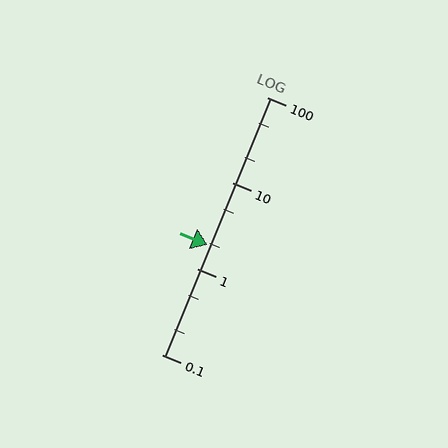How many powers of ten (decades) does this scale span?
The scale spans 3 decades, from 0.1 to 100.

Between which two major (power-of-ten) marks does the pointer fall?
The pointer is between 1 and 10.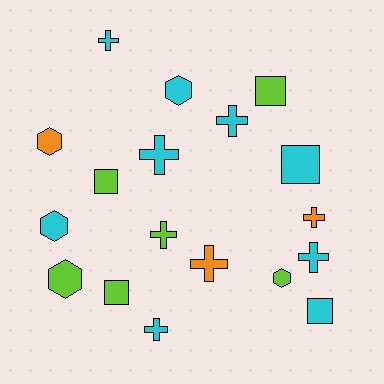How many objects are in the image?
There are 18 objects.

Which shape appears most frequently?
Cross, with 8 objects.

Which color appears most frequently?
Cyan, with 9 objects.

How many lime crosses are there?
There is 1 lime cross.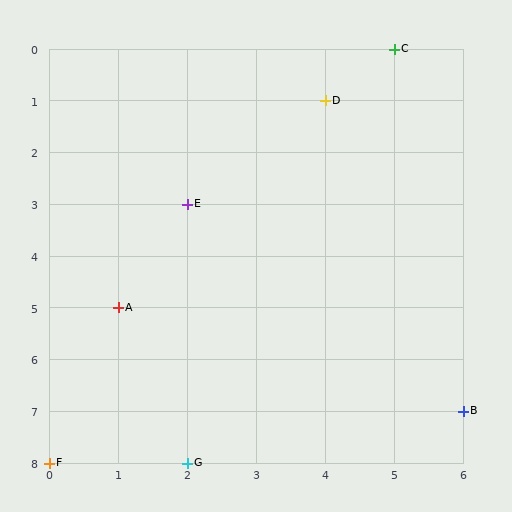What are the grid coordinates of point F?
Point F is at grid coordinates (0, 8).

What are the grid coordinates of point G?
Point G is at grid coordinates (2, 8).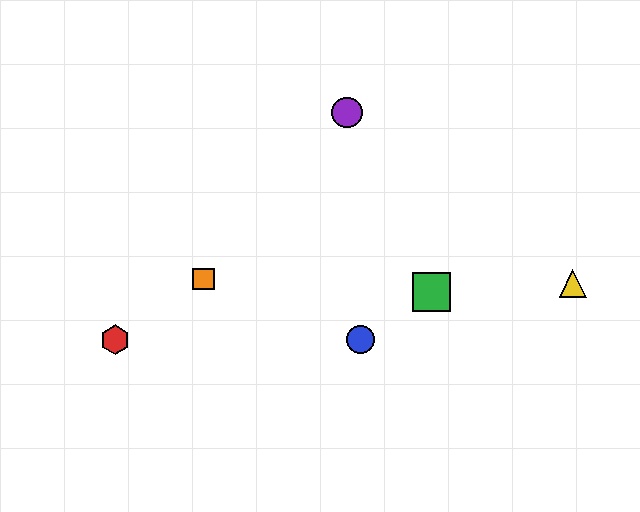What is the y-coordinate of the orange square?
The orange square is at y≈279.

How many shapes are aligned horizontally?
2 shapes (the red hexagon, the blue circle) are aligned horizontally.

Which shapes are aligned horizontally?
The red hexagon, the blue circle are aligned horizontally.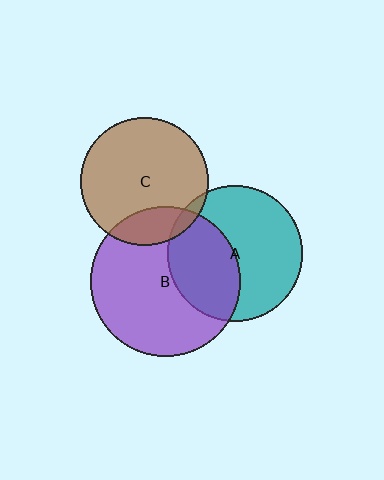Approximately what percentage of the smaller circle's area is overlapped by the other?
Approximately 40%.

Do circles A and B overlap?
Yes.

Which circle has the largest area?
Circle B (purple).